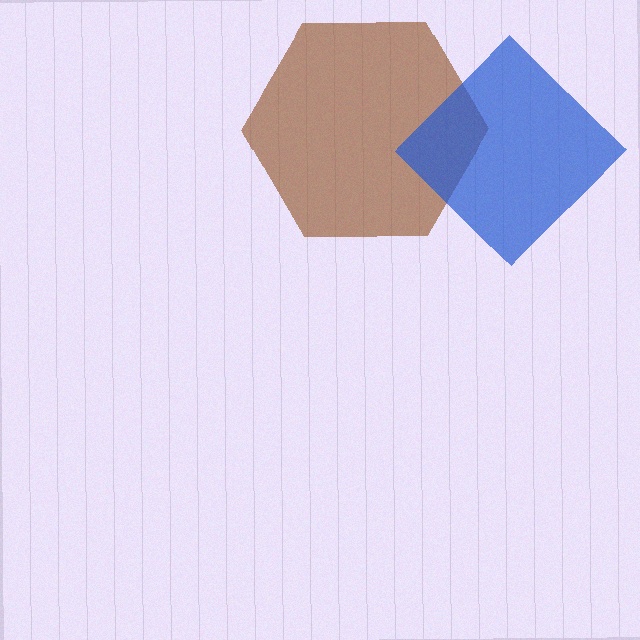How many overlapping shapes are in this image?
There are 2 overlapping shapes in the image.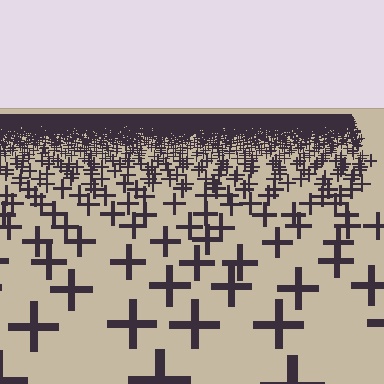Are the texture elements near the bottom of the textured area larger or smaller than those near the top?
Larger. Near the bottom, elements are closer to the viewer and appear at a bigger on-screen size.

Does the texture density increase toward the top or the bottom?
Density increases toward the top.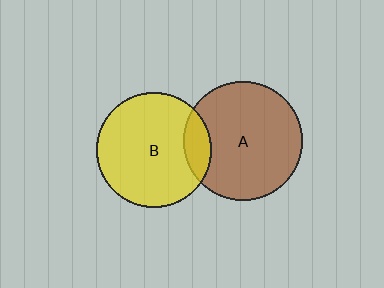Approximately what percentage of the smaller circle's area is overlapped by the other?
Approximately 15%.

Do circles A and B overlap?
Yes.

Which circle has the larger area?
Circle A (brown).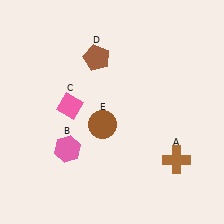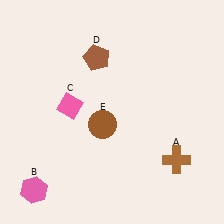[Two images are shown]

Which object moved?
The pink hexagon (B) moved down.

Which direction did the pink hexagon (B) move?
The pink hexagon (B) moved down.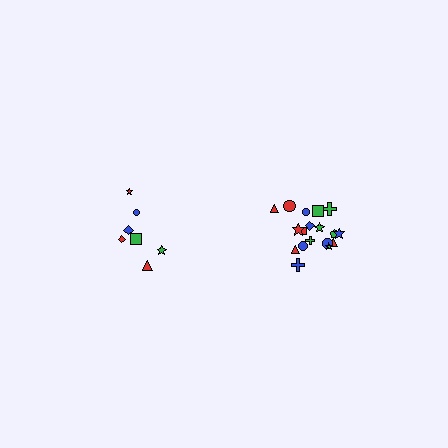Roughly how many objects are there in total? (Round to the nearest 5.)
Roughly 25 objects in total.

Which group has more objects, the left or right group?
The right group.